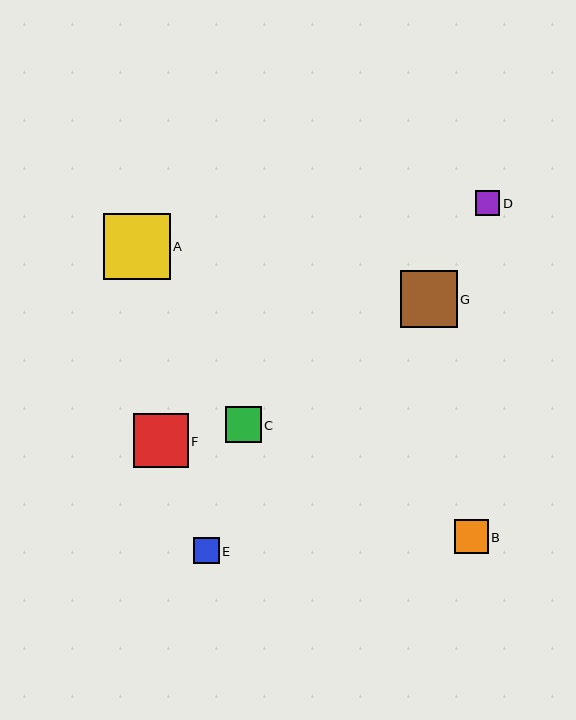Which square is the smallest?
Square D is the smallest with a size of approximately 25 pixels.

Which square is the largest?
Square A is the largest with a size of approximately 66 pixels.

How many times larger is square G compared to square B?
Square G is approximately 1.7 times the size of square B.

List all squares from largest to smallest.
From largest to smallest: A, G, F, C, B, E, D.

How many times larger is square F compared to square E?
Square F is approximately 2.1 times the size of square E.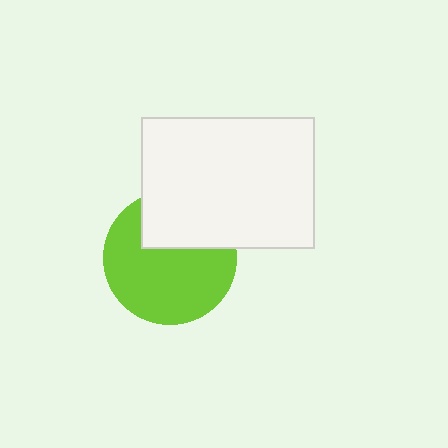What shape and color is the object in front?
The object in front is a white rectangle.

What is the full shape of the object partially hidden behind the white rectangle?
The partially hidden object is a lime circle.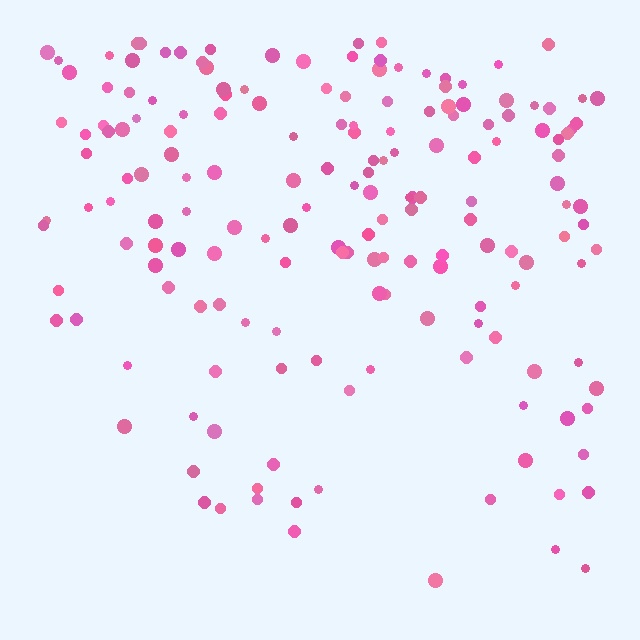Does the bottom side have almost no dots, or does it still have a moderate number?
Still a moderate number, just noticeably fewer than the top.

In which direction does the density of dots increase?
From bottom to top, with the top side densest.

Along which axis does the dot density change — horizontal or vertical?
Vertical.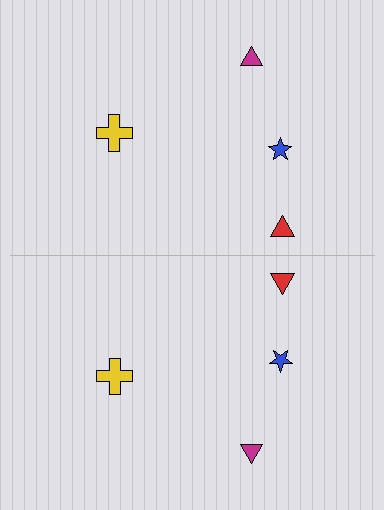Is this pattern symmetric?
Yes, this pattern has bilateral (reflection) symmetry.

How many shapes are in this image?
There are 8 shapes in this image.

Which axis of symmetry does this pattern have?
The pattern has a horizontal axis of symmetry running through the center of the image.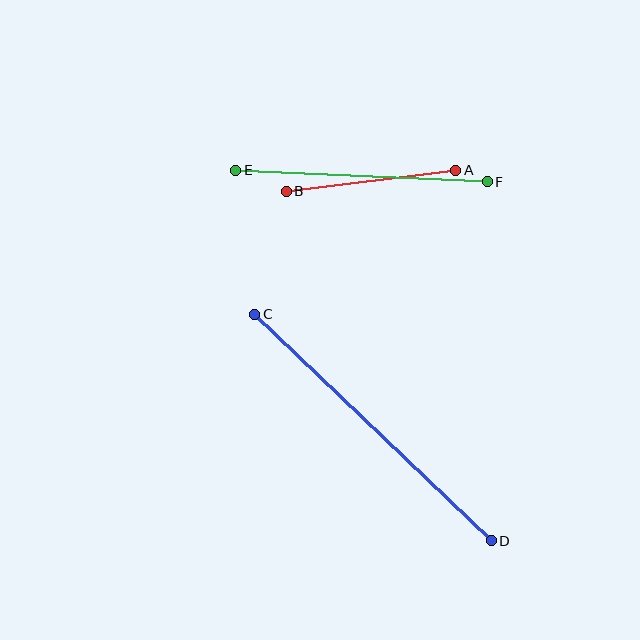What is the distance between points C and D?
The distance is approximately 328 pixels.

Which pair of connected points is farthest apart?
Points C and D are farthest apart.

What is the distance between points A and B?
The distance is approximately 171 pixels.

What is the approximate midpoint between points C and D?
The midpoint is at approximately (373, 427) pixels.